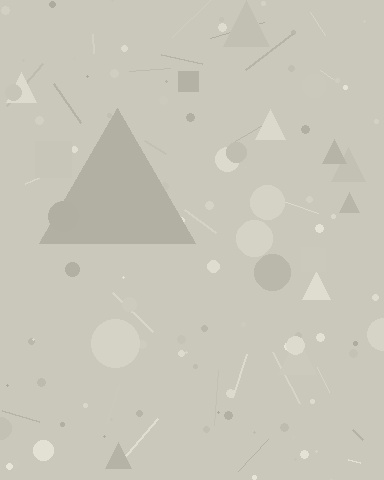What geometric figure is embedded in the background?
A triangle is embedded in the background.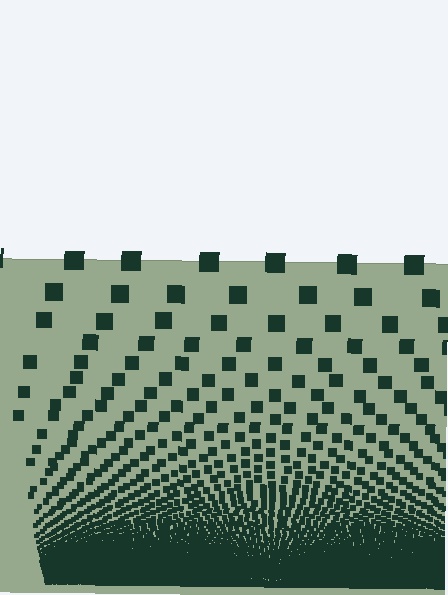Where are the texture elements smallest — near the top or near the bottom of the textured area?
Near the bottom.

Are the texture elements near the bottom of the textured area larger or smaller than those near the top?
Smaller. The gradient is inverted — elements near the bottom are smaller and denser.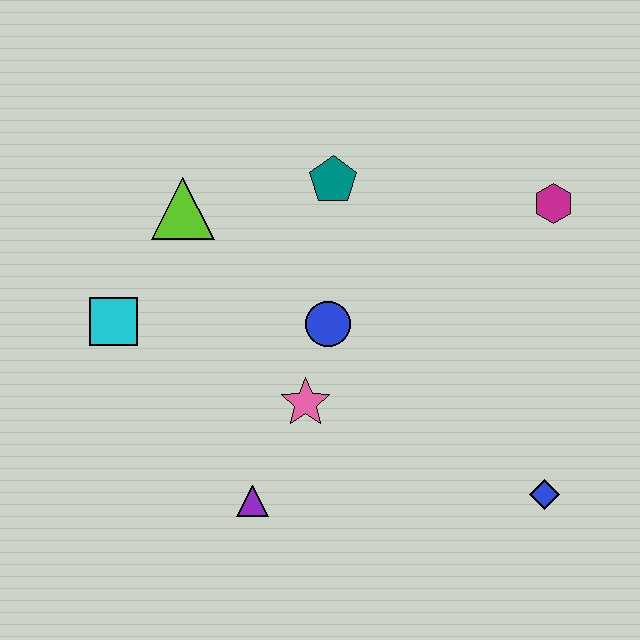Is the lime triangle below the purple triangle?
No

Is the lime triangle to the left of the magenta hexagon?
Yes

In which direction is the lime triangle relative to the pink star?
The lime triangle is above the pink star.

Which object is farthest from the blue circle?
The blue diamond is farthest from the blue circle.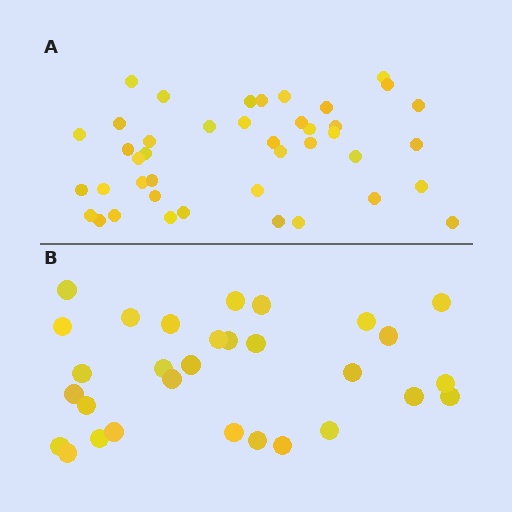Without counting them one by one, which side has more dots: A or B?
Region A (the top region) has more dots.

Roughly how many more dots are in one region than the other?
Region A has roughly 12 or so more dots than region B.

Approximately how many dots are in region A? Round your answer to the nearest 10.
About 40 dots. (The exact count is 42, which rounds to 40.)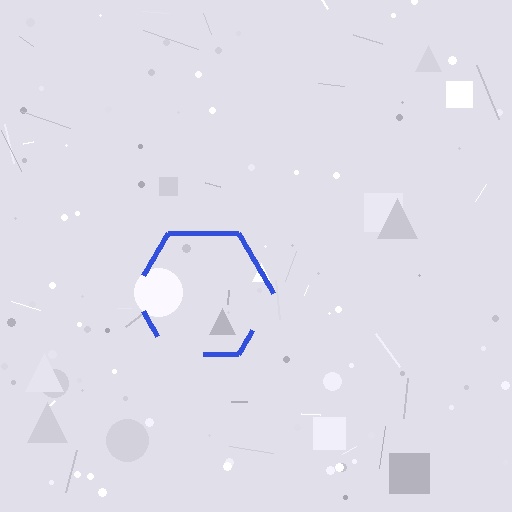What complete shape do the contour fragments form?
The contour fragments form a hexagon.